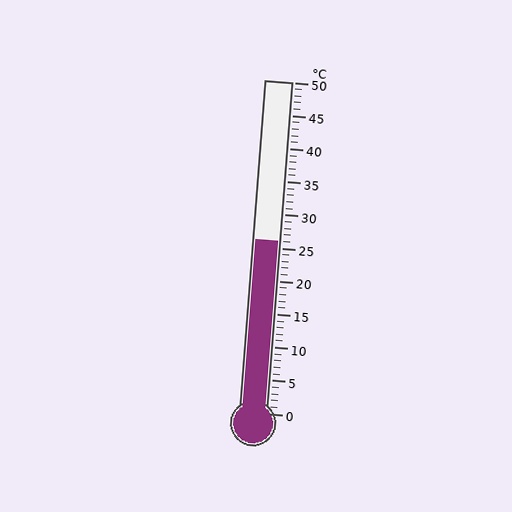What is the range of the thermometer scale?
The thermometer scale ranges from 0°C to 50°C.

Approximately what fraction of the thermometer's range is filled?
The thermometer is filled to approximately 50% of its range.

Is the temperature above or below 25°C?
The temperature is above 25°C.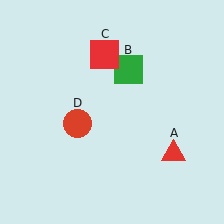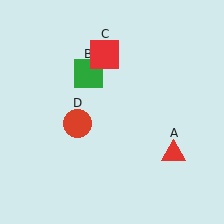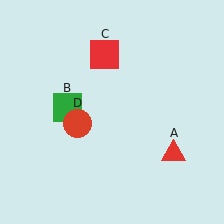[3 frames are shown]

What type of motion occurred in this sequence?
The green square (object B) rotated counterclockwise around the center of the scene.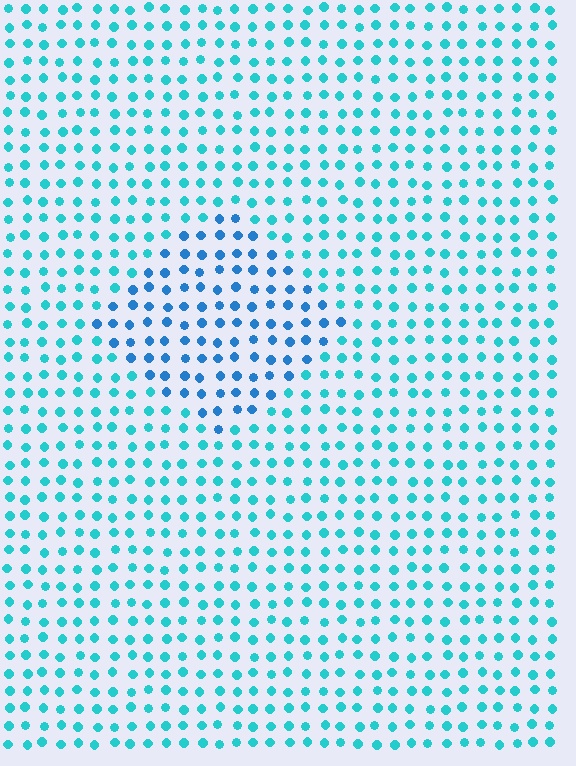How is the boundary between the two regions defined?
The boundary is defined purely by a slight shift in hue (about 28 degrees). Spacing, size, and orientation are identical on both sides.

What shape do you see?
I see a diamond.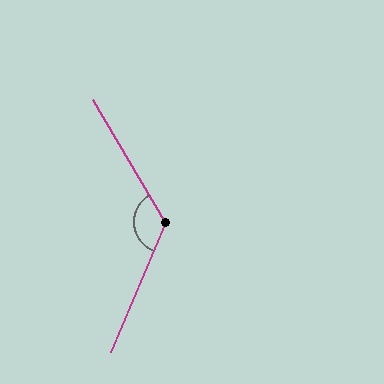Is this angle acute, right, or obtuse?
It is obtuse.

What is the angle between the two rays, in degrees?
Approximately 127 degrees.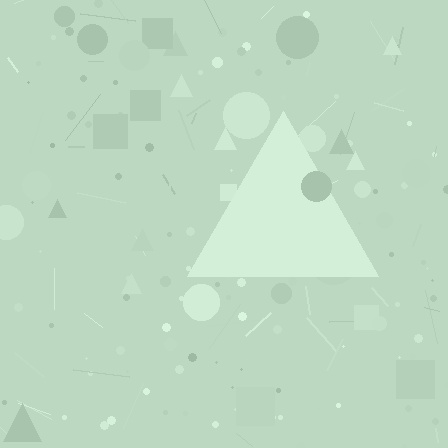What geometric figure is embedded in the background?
A triangle is embedded in the background.